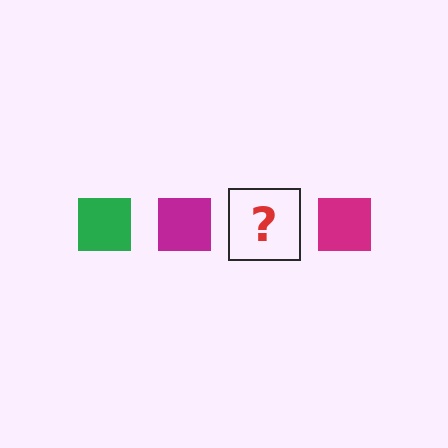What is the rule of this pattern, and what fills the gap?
The rule is that the pattern cycles through green, magenta squares. The gap should be filled with a green square.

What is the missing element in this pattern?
The missing element is a green square.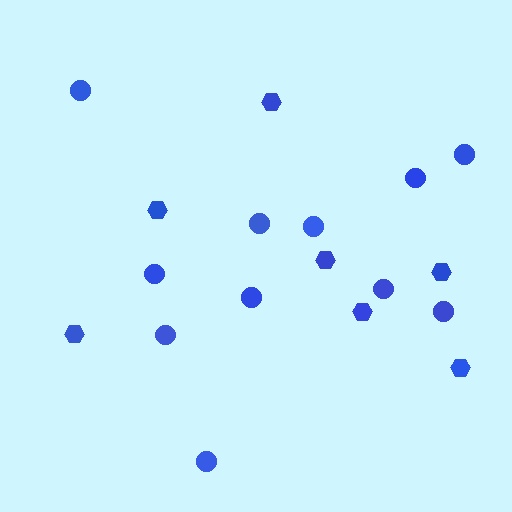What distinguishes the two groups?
There are 2 groups: one group of hexagons (7) and one group of circles (11).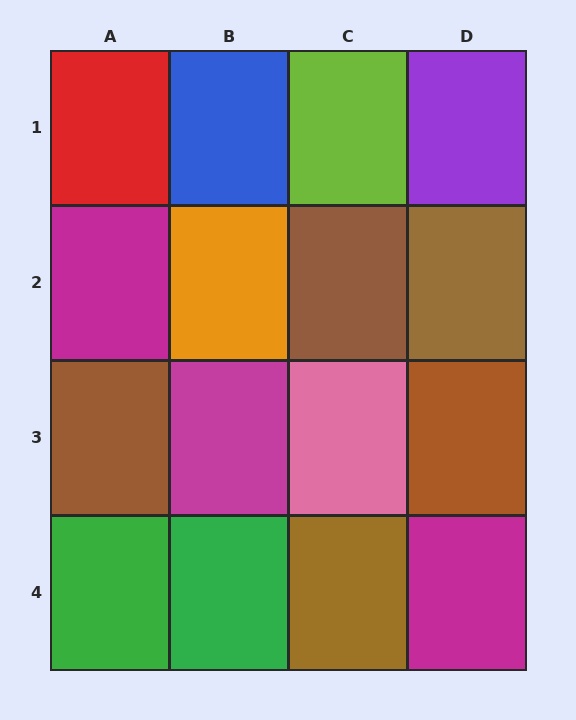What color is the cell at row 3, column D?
Brown.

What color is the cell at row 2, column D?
Brown.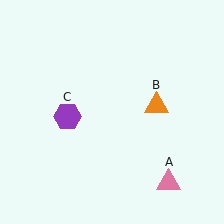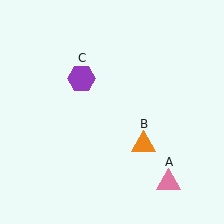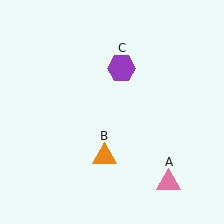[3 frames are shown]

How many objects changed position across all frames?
2 objects changed position: orange triangle (object B), purple hexagon (object C).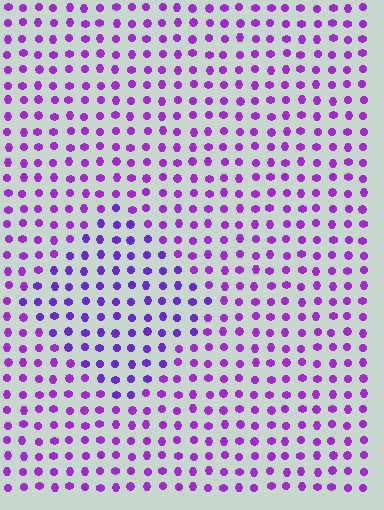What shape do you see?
I see a diamond.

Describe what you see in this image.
The image is filled with small purple elements in a uniform arrangement. A diamond-shaped region is visible where the elements are tinted to a slightly different hue, forming a subtle color boundary.